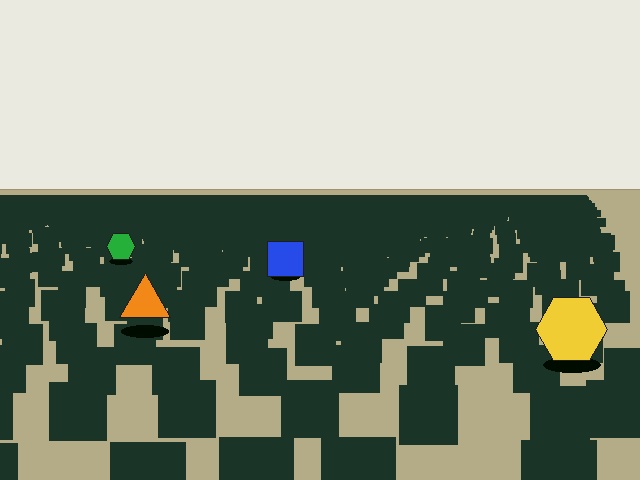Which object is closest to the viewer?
The yellow hexagon is closest. The texture marks near it are larger and more spread out.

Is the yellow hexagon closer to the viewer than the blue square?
Yes. The yellow hexagon is closer — you can tell from the texture gradient: the ground texture is coarser near it.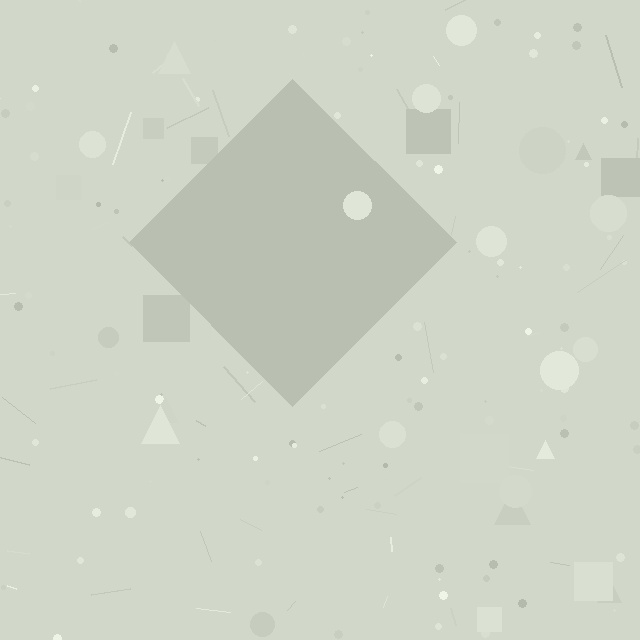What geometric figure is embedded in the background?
A diamond is embedded in the background.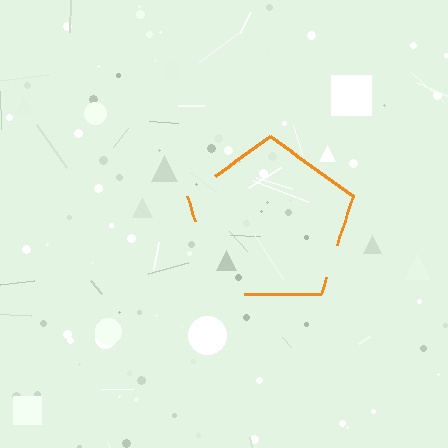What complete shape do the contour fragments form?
The contour fragments form a pentagon.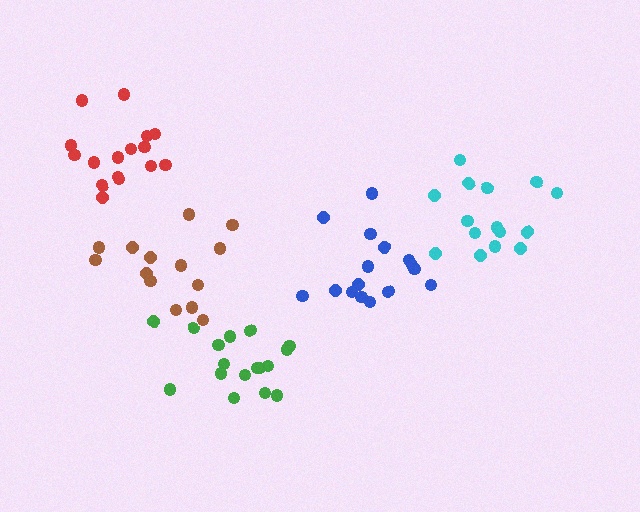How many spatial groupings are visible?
There are 5 spatial groupings.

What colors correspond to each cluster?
The clusters are colored: green, cyan, blue, red, brown.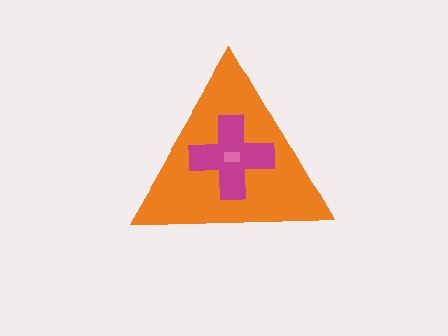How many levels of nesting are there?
3.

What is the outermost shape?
The orange triangle.